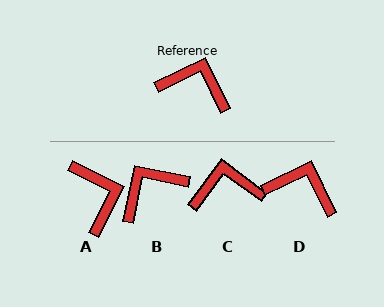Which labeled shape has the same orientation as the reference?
D.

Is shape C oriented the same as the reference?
No, it is off by about 28 degrees.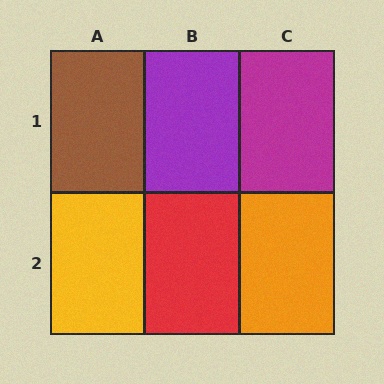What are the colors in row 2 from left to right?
Yellow, red, orange.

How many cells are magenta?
1 cell is magenta.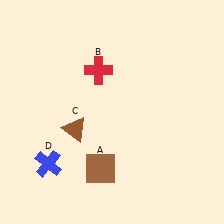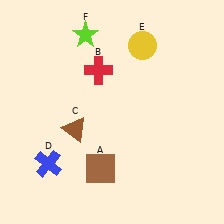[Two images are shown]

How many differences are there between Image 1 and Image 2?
There are 2 differences between the two images.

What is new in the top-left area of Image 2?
A lime star (F) was added in the top-left area of Image 2.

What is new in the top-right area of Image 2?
A yellow circle (E) was added in the top-right area of Image 2.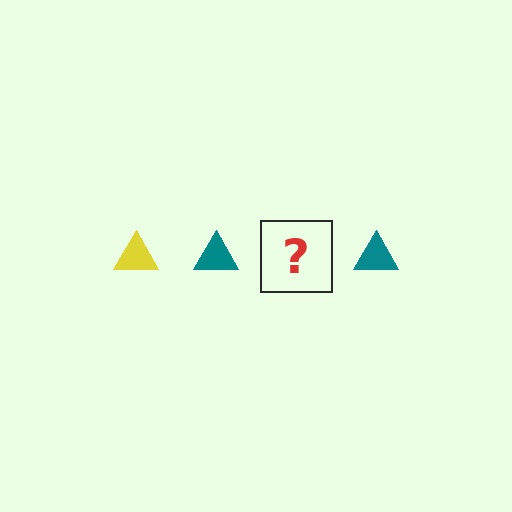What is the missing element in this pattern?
The missing element is a yellow triangle.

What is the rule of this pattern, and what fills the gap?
The rule is that the pattern cycles through yellow, teal triangles. The gap should be filled with a yellow triangle.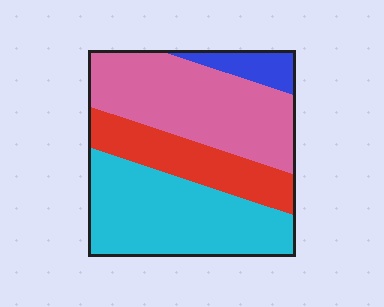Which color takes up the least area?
Blue, at roughly 5%.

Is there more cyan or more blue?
Cyan.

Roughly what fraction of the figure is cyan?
Cyan covers 36% of the figure.